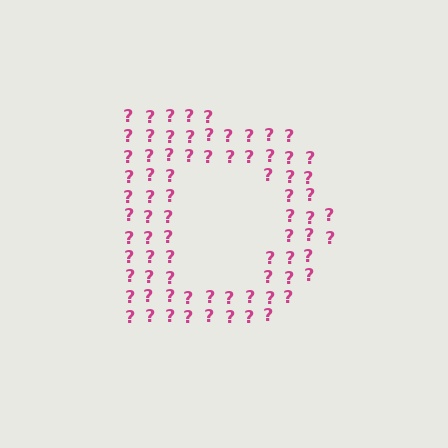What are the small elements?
The small elements are question marks.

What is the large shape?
The large shape is the letter D.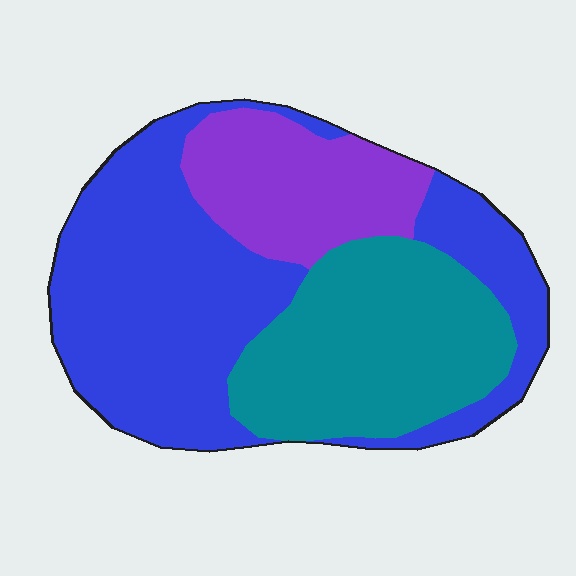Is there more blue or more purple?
Blue.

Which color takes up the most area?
Blue, at roughly 50%.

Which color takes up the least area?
Purple, at roughly 20%.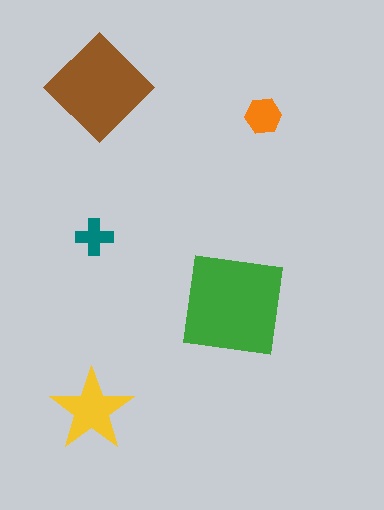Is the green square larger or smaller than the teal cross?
Larger.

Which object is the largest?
The green square.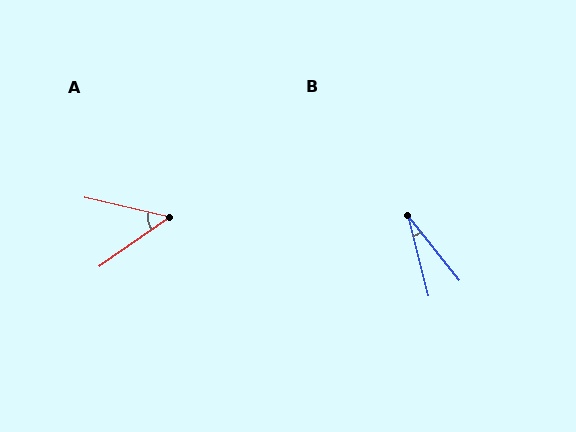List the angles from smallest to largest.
B (24°), A (48°).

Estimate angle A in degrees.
Approximately 48 degrees.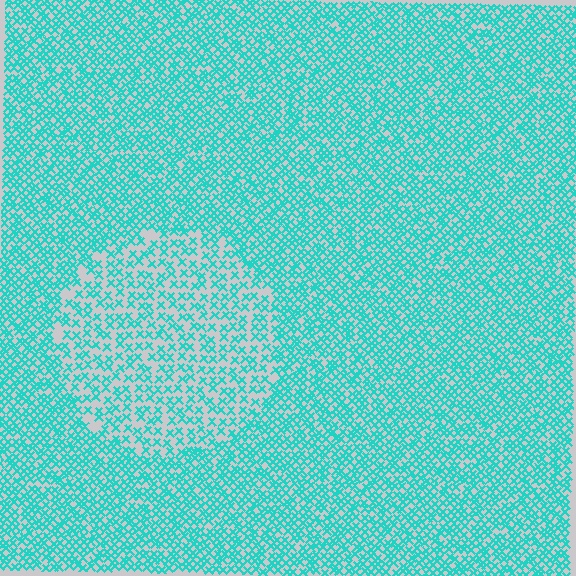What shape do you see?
I see a circle.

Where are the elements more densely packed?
The elements are more densely packed outside the circle boundary.